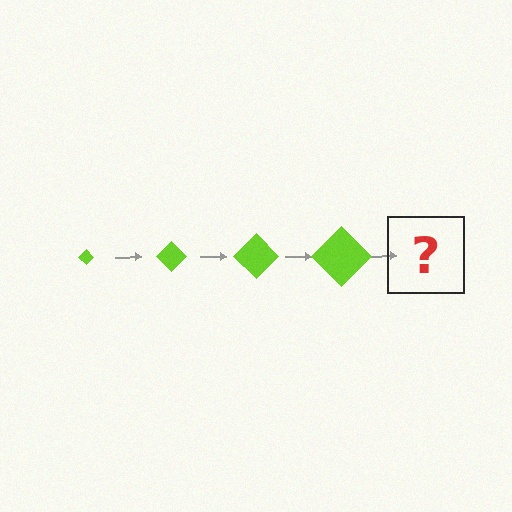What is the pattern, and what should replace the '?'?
The pattern is that the diamond gets progressively larger each step. The '?' should be a lime diamond, larger than the previous one.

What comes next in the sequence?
The next element should be a lime diamond, larger than the previous one.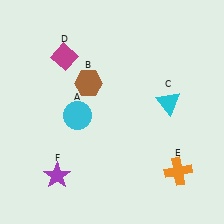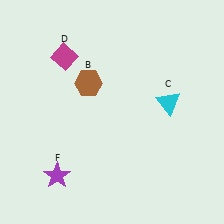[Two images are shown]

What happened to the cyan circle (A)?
The cyan circle (A) was removed in Image 2. It was in the bottom-left area of Image 1.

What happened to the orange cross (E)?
The orange cross (E) was removed in Image 2. It was in the bottom-right area of Image 1.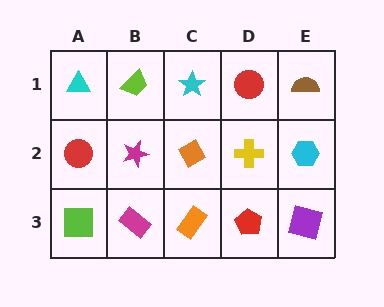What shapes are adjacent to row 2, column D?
A red circle (row 1, column D), a red pentagon (row 3, column D), an orange diamond (row 2, column C), a cyan hexagon (row 2, column E).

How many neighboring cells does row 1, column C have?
3.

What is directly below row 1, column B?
A magenta star.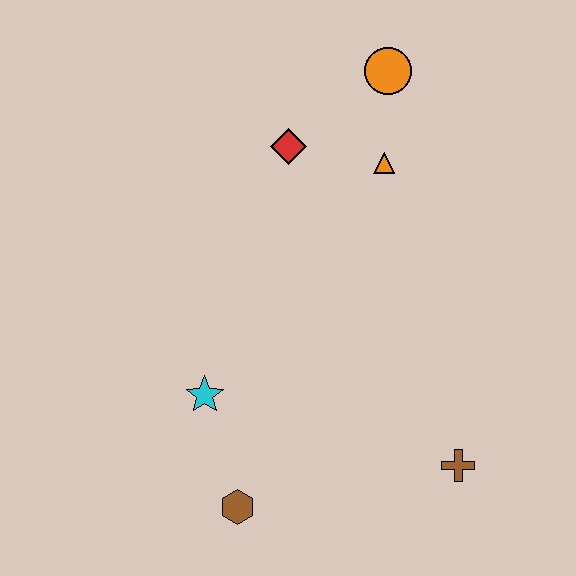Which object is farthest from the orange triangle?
The brown hexagon is farthest from the orange triangle.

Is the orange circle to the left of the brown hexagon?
No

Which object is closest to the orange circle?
The orange triangle is closest to the orange circle.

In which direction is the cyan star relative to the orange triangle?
The cyan star is below the orange triangle.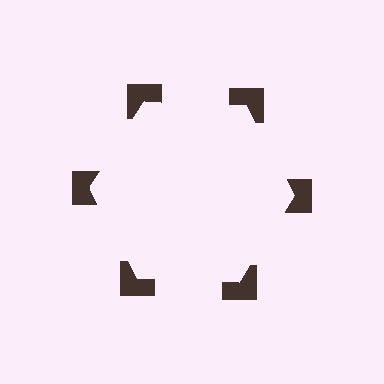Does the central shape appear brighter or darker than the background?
It typically appears slightly brighter than the background, even though no actual brightness change is drawn.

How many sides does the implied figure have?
6 sides.